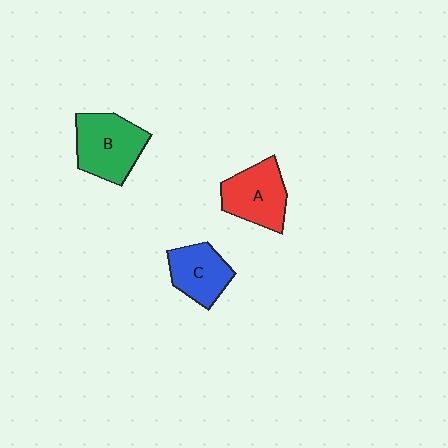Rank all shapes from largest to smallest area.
From largest to smallest: B (green), A (red), C (blue).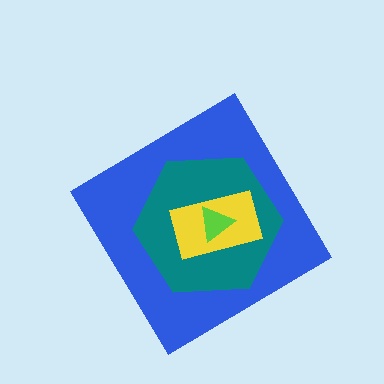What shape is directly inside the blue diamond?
The teal hexagon.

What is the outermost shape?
The blue diamond.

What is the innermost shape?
The lime triangle.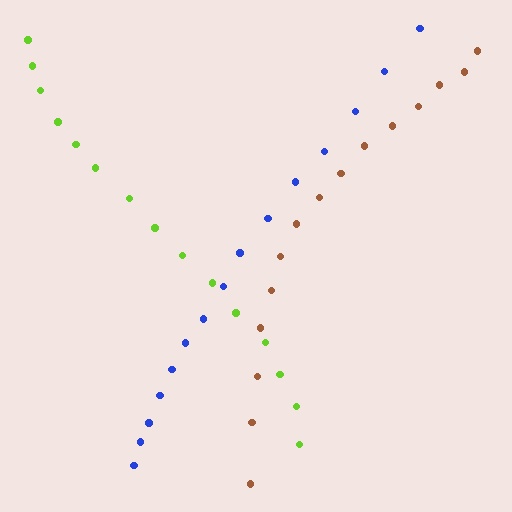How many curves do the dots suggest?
There are 3 distinct paths.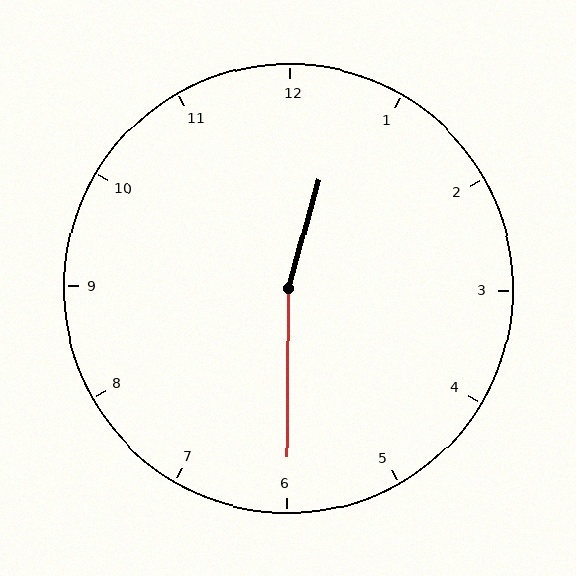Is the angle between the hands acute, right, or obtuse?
It is obtuse.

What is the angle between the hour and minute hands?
Approximately 165 degrees.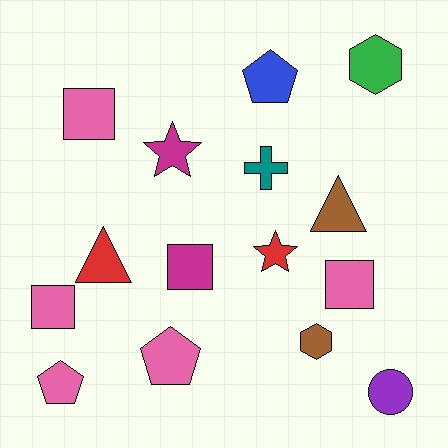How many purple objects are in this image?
There is 1 purple object.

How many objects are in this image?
There are 15 objects.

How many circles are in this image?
There is 1 circle.